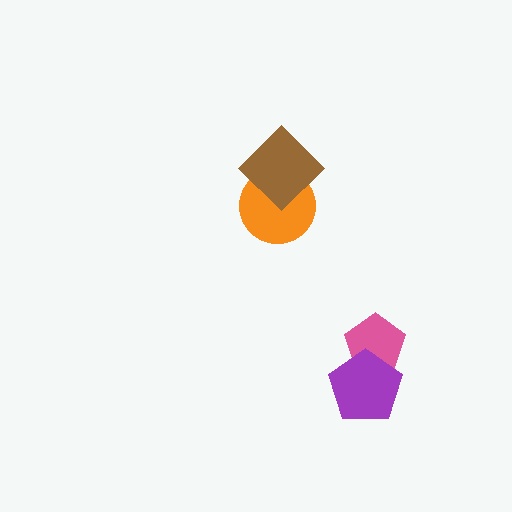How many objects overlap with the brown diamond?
1 object overlaps with the brown diamond.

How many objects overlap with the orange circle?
1 object overlaps with the orange circle.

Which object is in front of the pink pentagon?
The purple pentagon is in front of the pink pentagon.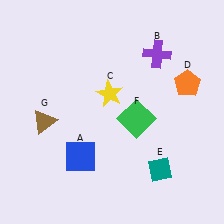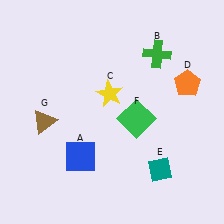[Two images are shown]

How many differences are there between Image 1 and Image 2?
There is 1 difference between the two images.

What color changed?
The cross (B) changed from purple in Image 1 to green in Image 2.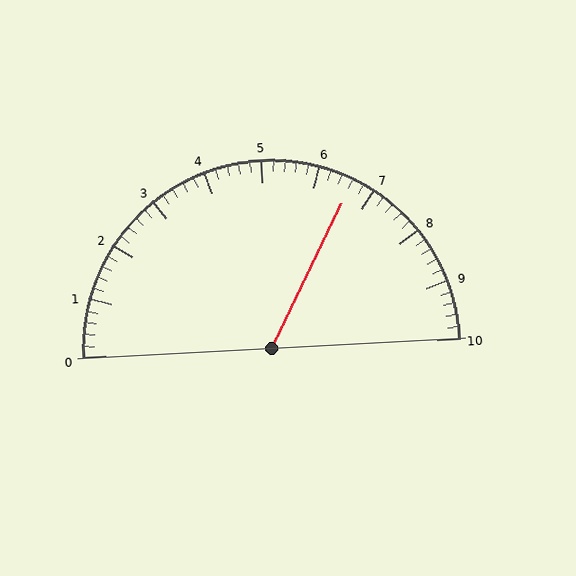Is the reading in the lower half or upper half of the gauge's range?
The reading is in the upper half of the range (0 to 10).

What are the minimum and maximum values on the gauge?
The gauge ranges from 0 to 10.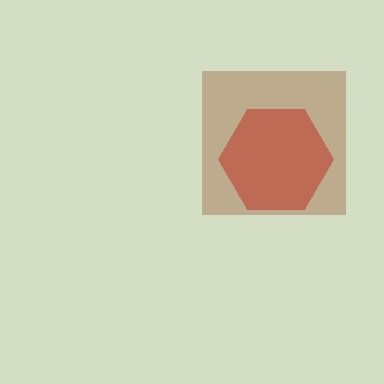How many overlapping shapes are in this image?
There are 2 overlapping shapes in the image.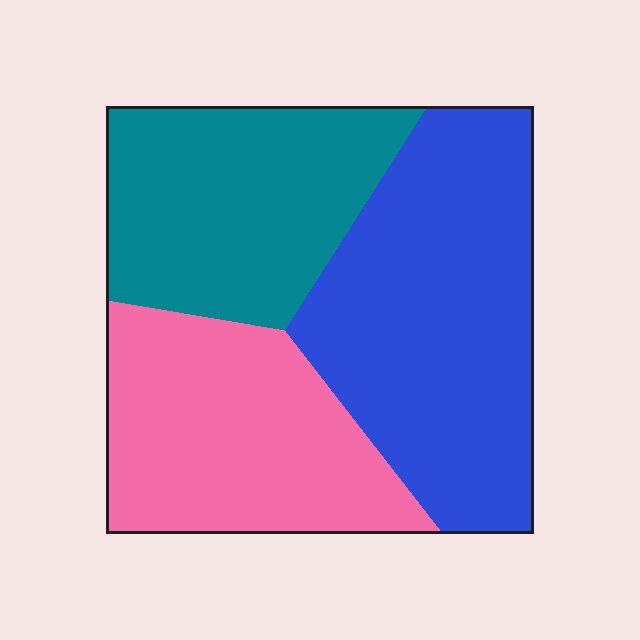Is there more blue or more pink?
Blue.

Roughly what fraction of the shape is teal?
Teal takes up between a quarter and a half of the shape.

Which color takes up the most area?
Blue, at roughly 40%.